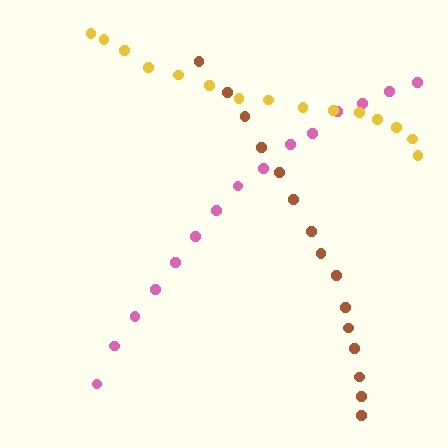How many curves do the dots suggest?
There are 3 distinct paths.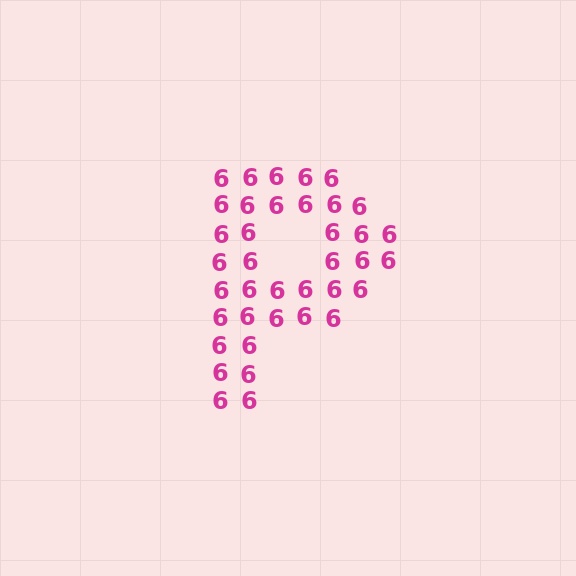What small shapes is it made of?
It is made of small digit 6's.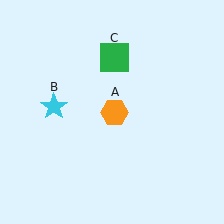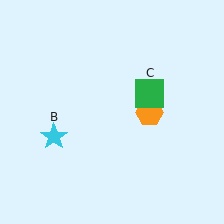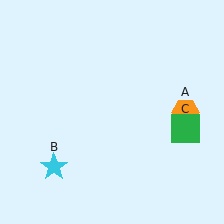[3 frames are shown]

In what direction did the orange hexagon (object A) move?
The orange hexagon (object A) moved right.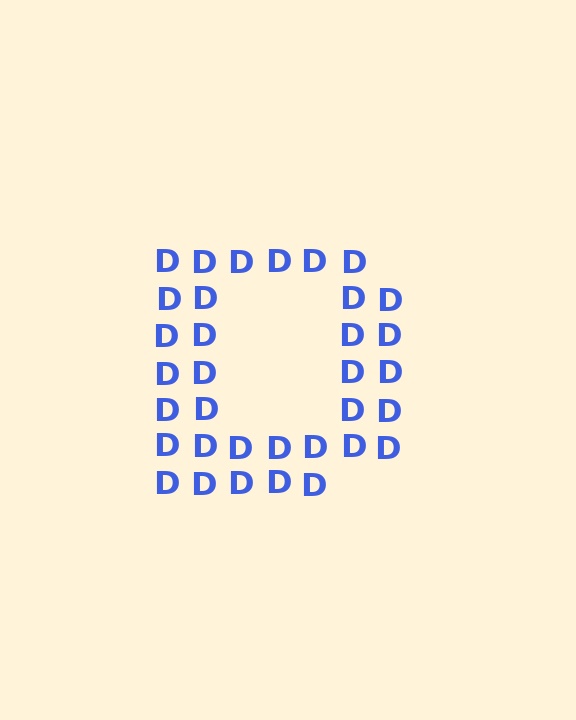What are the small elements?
The small elements are letter D's.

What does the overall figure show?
The overall figure shows the letter D.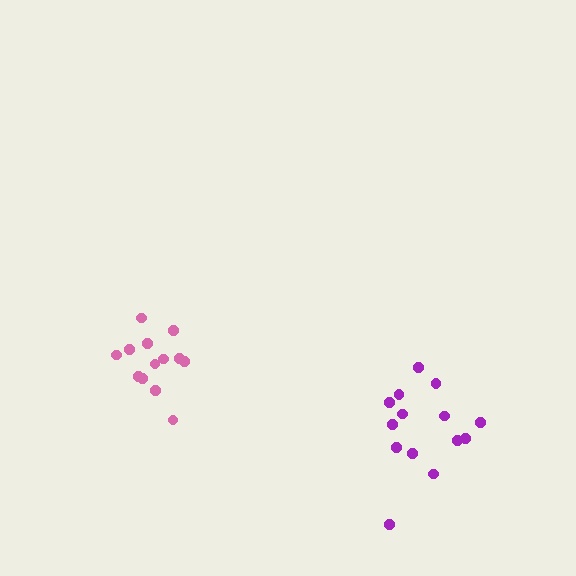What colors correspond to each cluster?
The clusters are colored: pink, purple.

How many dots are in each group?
Group 1: 13 dots, Group 2: 14 dots (27 total).